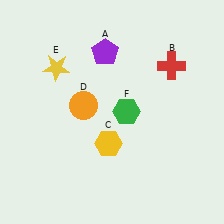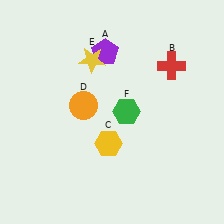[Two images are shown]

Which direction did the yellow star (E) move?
The yellow star (E) moved right.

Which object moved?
The yellow star (E) moved right.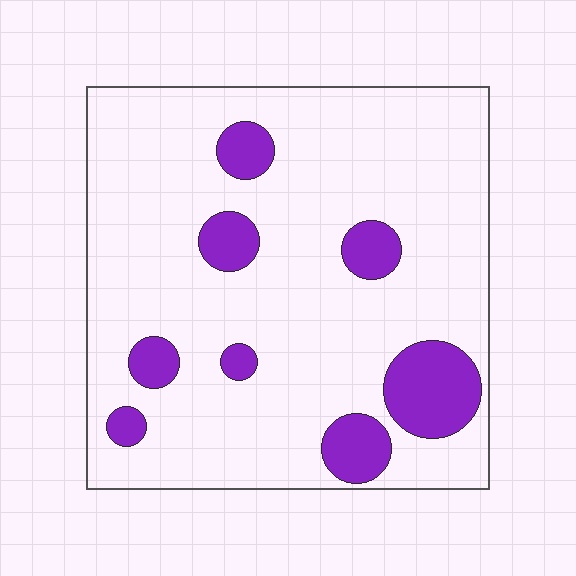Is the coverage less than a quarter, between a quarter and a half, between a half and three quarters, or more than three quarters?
Less than a quarter.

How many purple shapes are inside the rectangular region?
8.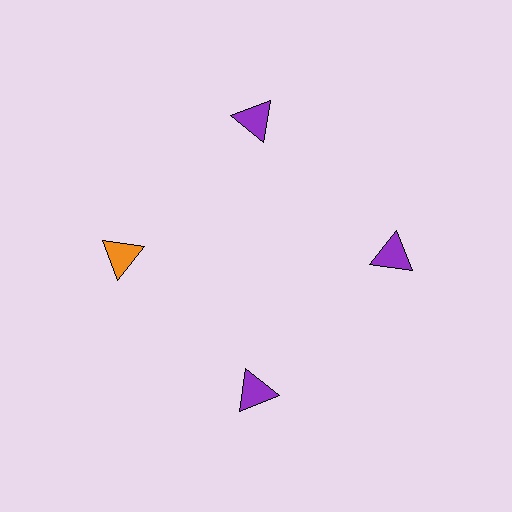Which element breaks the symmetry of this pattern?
The orange triangle at roughly the 9 o'clock position breaks the symmetry. All other shapes are purple triangles.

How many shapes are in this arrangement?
There are 4 shapes arranged in a ring pattern.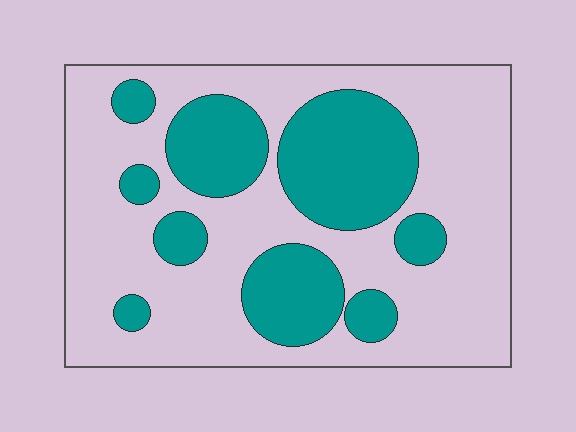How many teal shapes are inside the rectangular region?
9.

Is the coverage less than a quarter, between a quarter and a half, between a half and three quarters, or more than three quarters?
Between a quarter and a half.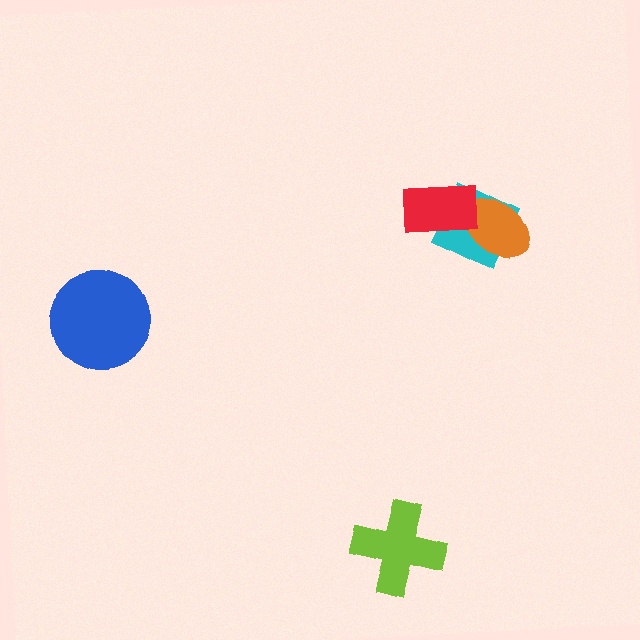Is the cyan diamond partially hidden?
Yes, it is partially covered by another shape.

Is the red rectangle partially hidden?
No, no other shape covers it.